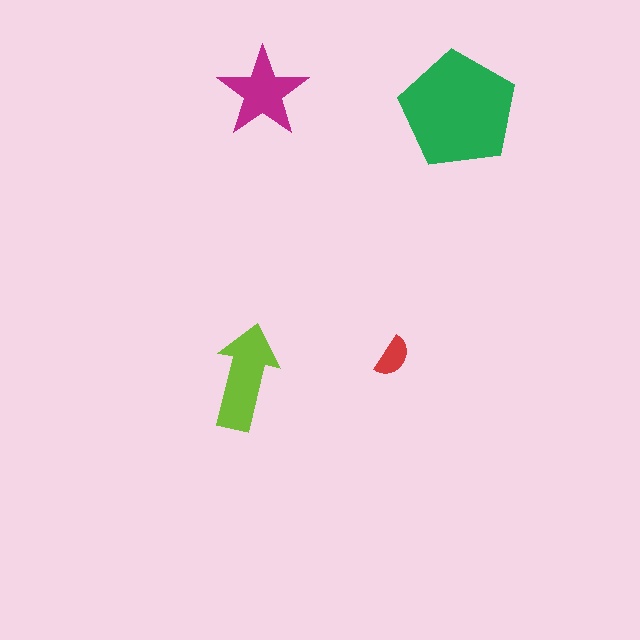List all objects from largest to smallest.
The green pentagon, the lime arrow, the magenta star, the red semicircle.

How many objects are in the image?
There are 4 objects in the image.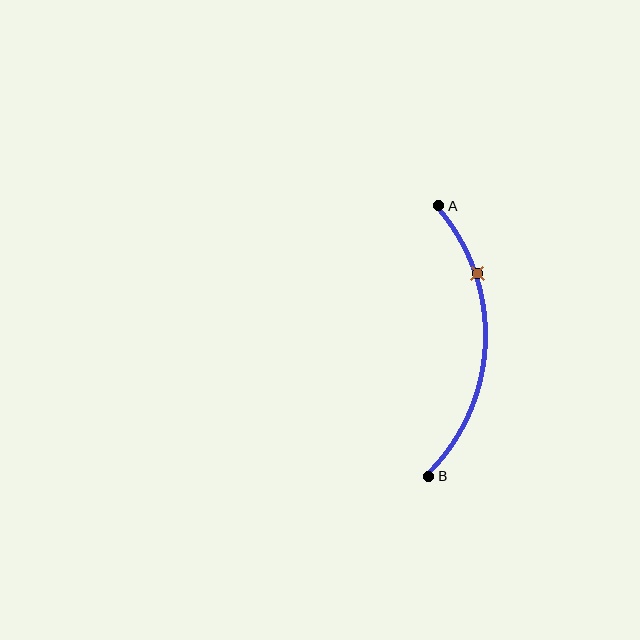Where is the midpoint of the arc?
The arc midpoint is the point on the curve farthest from the straight line joining A and B. It sits to the right of that line.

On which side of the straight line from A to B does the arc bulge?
The arc bulges to the right of the straight line connecting A and B.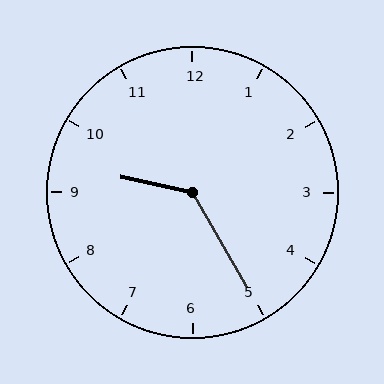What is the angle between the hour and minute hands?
Approximately 132 degrees.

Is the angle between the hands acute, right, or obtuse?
It is obtuse.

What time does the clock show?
9:25.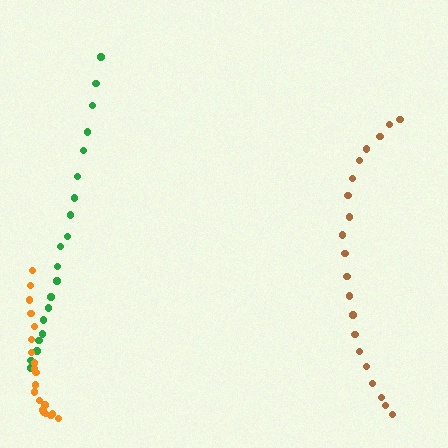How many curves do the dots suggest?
There are 3 distinct paths.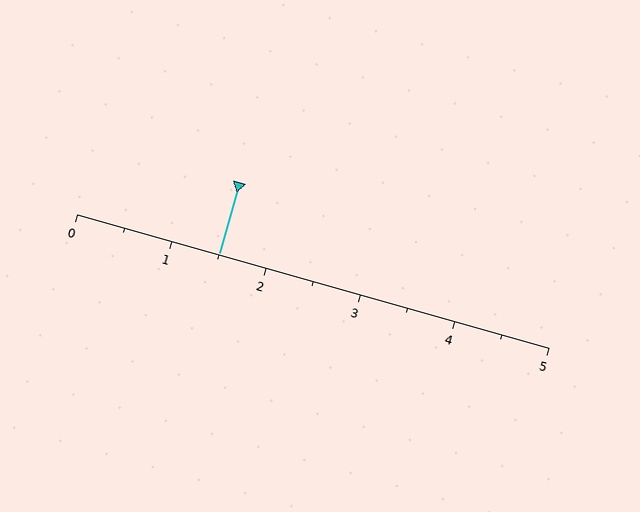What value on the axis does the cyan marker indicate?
The marker indicates approximately 1.5.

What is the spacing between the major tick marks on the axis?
The major ticks are spaced 1 apart.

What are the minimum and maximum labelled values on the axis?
The axis runs from 0 to 5.